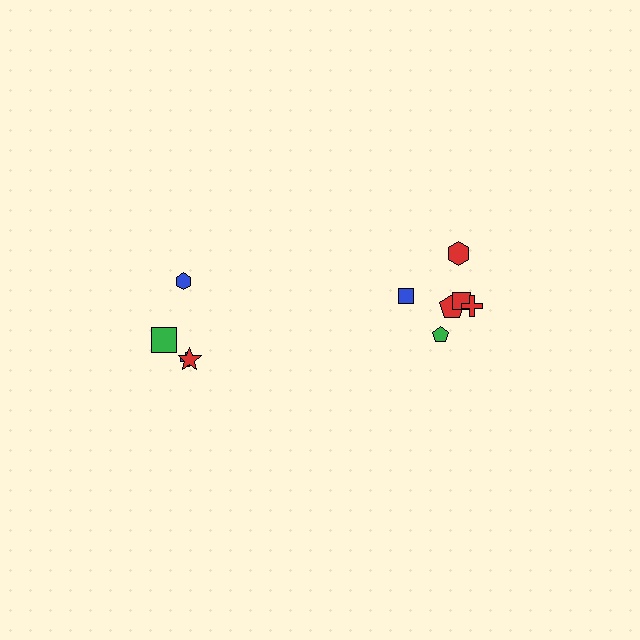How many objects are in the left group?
There are 4 objects.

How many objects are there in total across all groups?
There are 10 objects.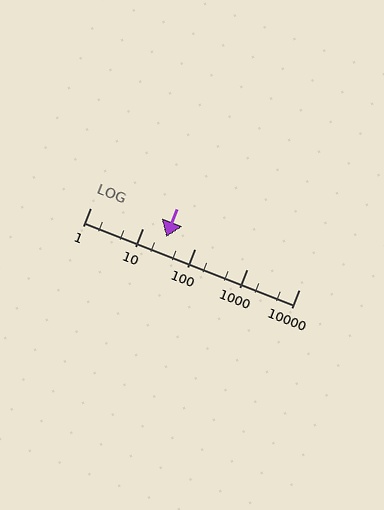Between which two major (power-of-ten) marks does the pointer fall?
The pointer is between 10 and 100.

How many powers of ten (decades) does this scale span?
The scale spans 4 decades, from 1 to 10000.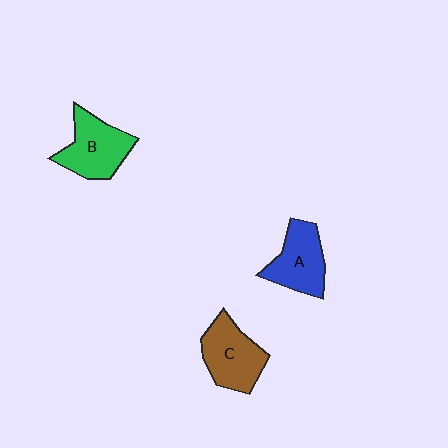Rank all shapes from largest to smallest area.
From largest to smallest: B (green), C (brown), A (blue).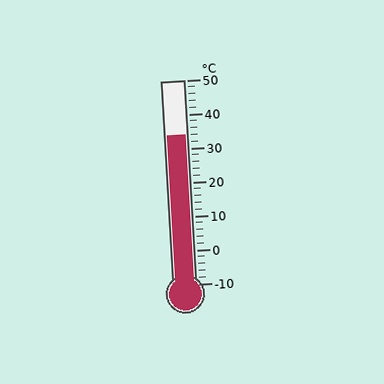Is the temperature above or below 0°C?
The temperature is above 0°C.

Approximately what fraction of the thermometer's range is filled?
The thermometer is filled to approximately 75% of its range.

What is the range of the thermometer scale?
The thermometer scale ranges from -10°C to 50°C.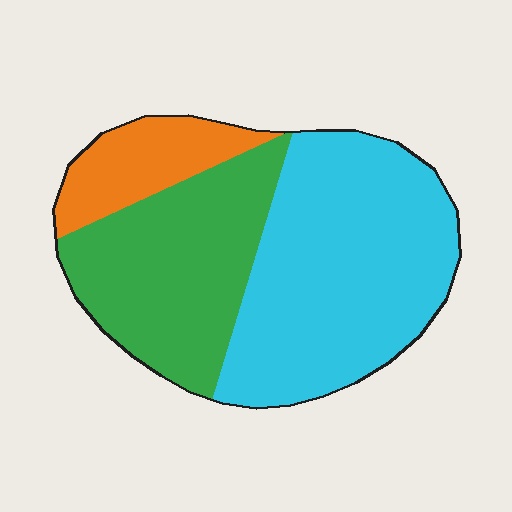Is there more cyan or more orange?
Cyan.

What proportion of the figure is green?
Green takes up between a third and a half of the figure.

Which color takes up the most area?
Cyan, at roughly 50%.